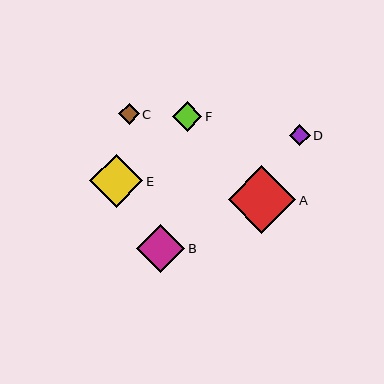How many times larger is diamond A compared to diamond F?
Diamond A is approximately 2.3 times the size of diamond F.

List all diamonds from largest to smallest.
From largest to smallest: A, E, B, F, D, C.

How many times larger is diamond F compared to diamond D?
Diamond F is approximately 1.4 times the size of diamond D.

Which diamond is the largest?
Diamond A is the largest with a size of approximately 67 pixels.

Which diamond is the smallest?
Diamond C is the smallest with a size of approximately 21 pixels.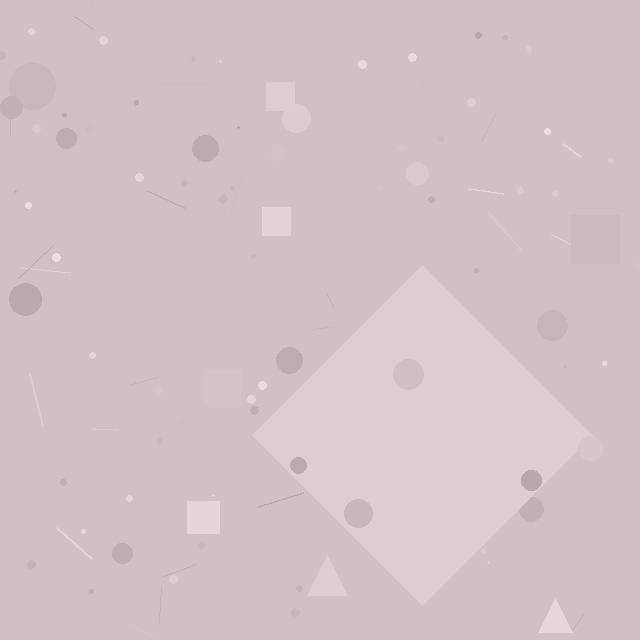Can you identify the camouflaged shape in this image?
The camouflaged shape is a diamond.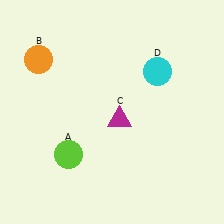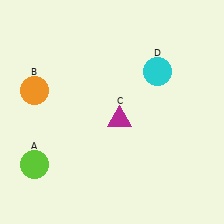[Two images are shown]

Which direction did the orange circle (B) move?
The orange circle (B) moved down.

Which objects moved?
The objects that moved are: the lime circle (A), the orange circle (B).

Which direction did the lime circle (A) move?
The lime circle (A) moved left.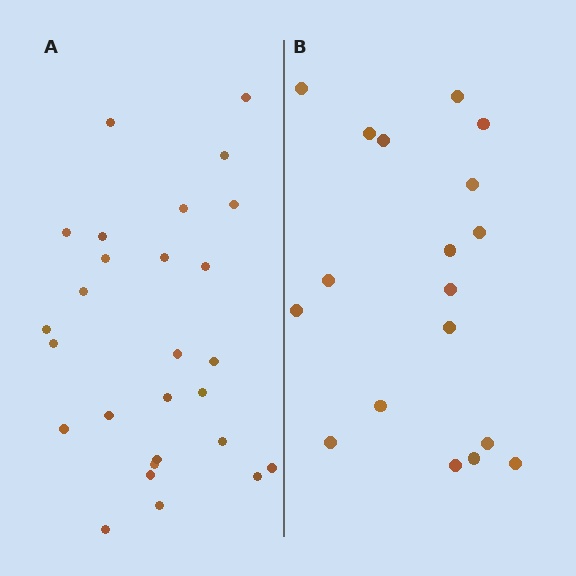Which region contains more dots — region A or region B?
Region A (the left region) has more dots.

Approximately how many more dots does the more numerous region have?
Region A has roughly 8 or so more dots than region B.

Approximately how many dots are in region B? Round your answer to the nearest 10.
About 20 dots. (The exact count is 18, which rounds to 20.)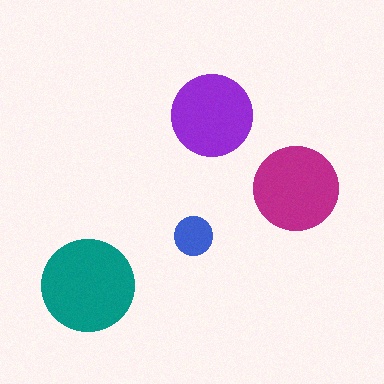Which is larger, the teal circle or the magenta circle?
The teal one.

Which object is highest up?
The purple circle is topmost.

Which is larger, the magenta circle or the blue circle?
The magenta one.